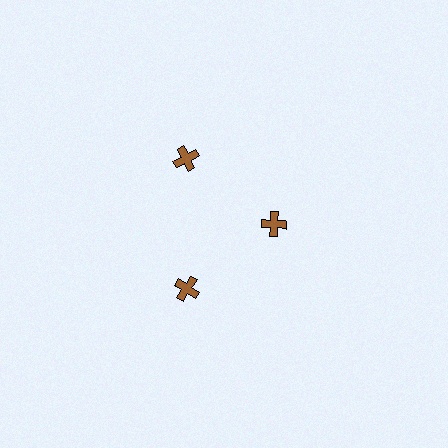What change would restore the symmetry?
The symmetry would be restored by moving it outward, back onto the ring so that all 3 crosses sit at equal angles and equal distance from the center.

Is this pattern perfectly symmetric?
No. The 3 brown crosses are arranged in a ring, but one element near the 3 o'clock position is pulled inward toward the center, breaking the 3-fold rotational symmetry.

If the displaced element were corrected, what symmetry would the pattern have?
It would have 3-fold rotational symmetry — the pattern would map onto itself every 120 degrees.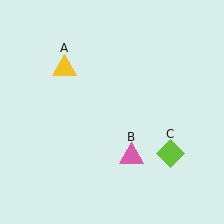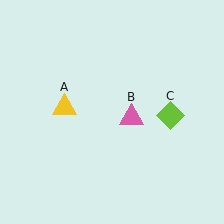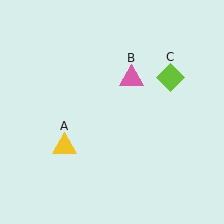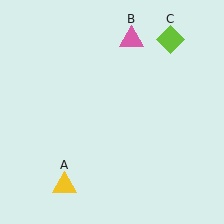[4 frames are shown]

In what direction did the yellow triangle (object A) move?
The yellow triangle (object A) moved down.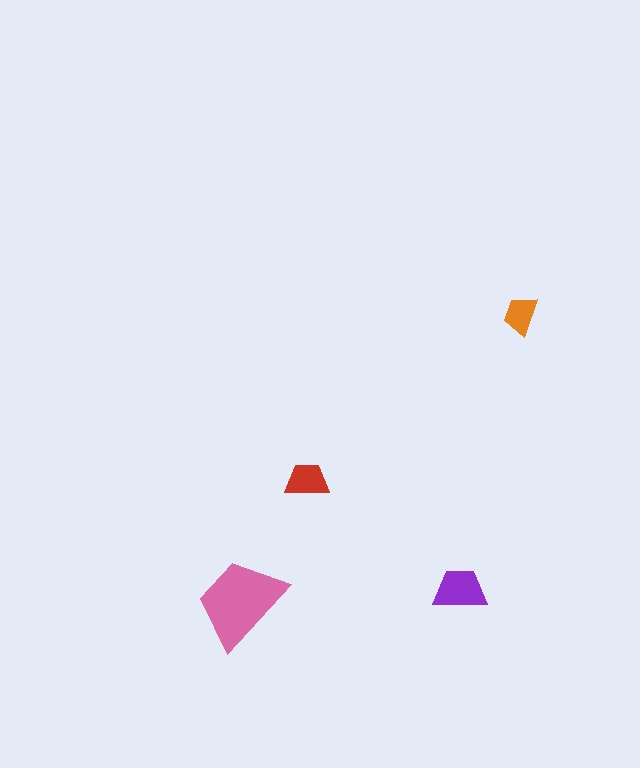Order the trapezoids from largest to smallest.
the pink one, the purple one, the red one, the orange one.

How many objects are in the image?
There are 4 objects in the image.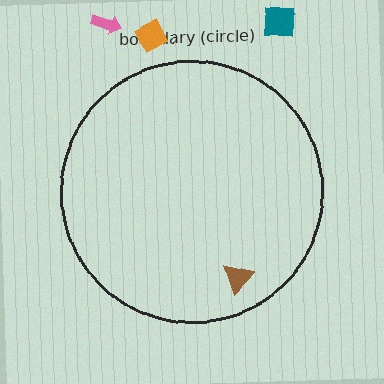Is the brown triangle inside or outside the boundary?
Inside.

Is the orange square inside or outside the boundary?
Outside.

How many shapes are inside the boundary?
1 inside, 3 outside.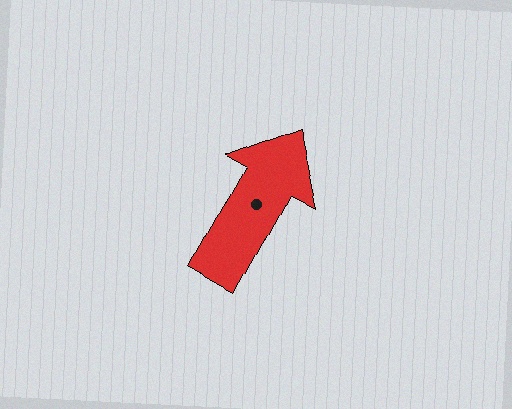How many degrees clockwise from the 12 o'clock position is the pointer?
Approximately 29 degrees.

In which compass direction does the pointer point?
Northeast.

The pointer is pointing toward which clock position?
Roughly 1 o'clock.